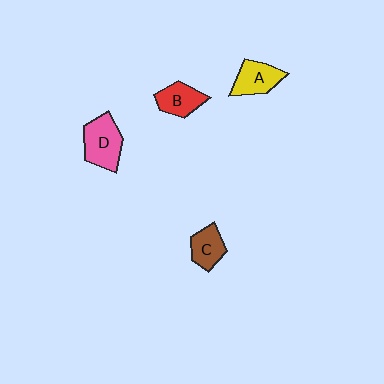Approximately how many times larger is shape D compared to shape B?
Approximately 1.4 times.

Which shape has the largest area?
Shape D (pink).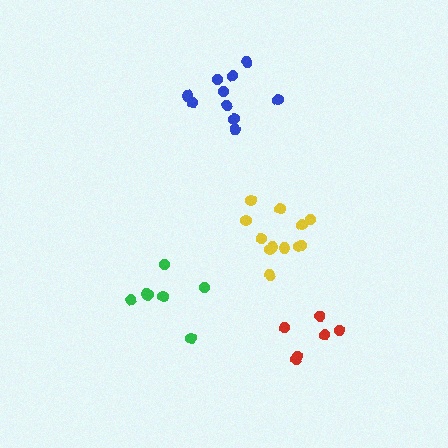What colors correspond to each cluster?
The clusters are colored: green, yellow, red, blue.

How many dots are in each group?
Group 1: 7 dots, Group 2: 12 dots, Group 3: 6 dots, Group 4: 10 dots (35 total).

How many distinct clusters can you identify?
There are 4 distinct clusters.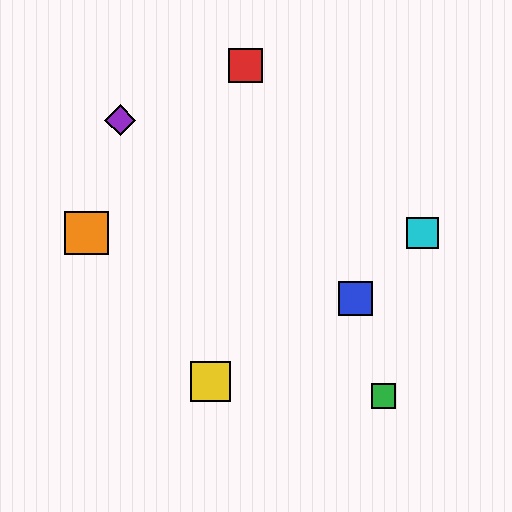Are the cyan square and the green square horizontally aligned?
No, the cyan square is at y≈233 and the green square is at y≈396.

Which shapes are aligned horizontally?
The orange square, the cyan square are aligned horizontally.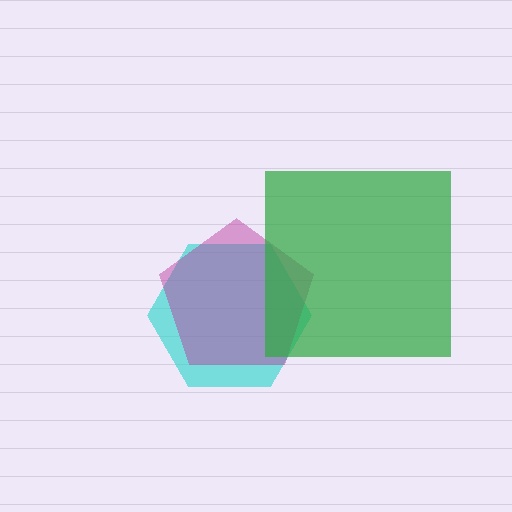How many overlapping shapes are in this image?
There are 3 overlapping shapes in the image.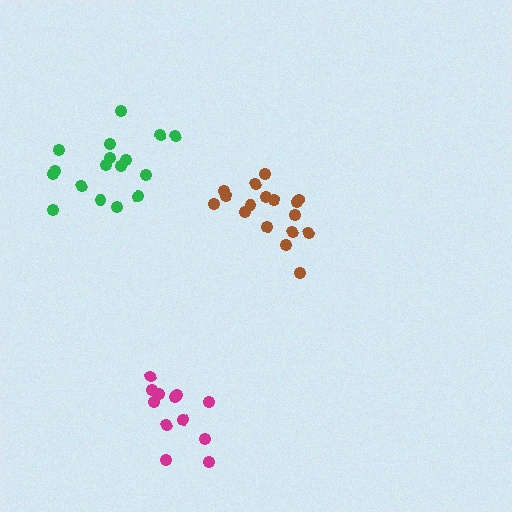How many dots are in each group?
Group 1: 12 dots, Group 2: 17 dots, Group 3: 17 dots (46 total).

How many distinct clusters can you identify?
There are 3 distinct clusters.